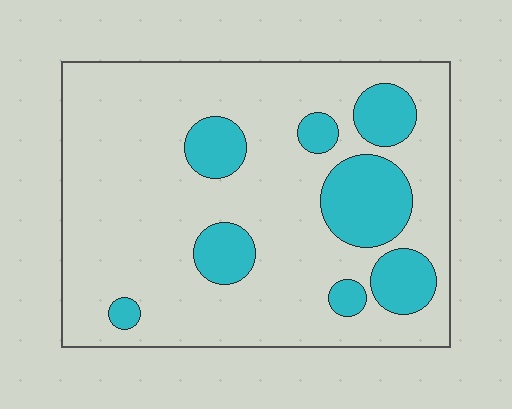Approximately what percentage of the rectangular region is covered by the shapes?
Approximately 20%.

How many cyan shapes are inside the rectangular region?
8.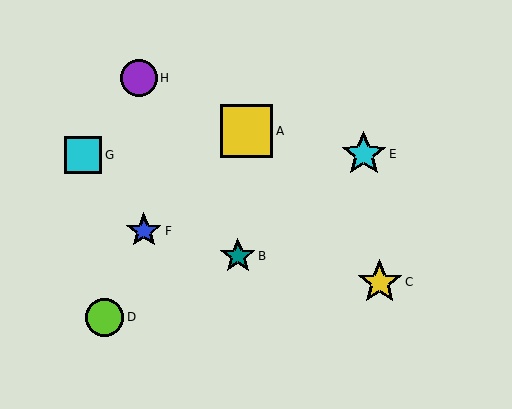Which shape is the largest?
The yellow square (labeled A) is the largest.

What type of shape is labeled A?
Shape A is a yellow square.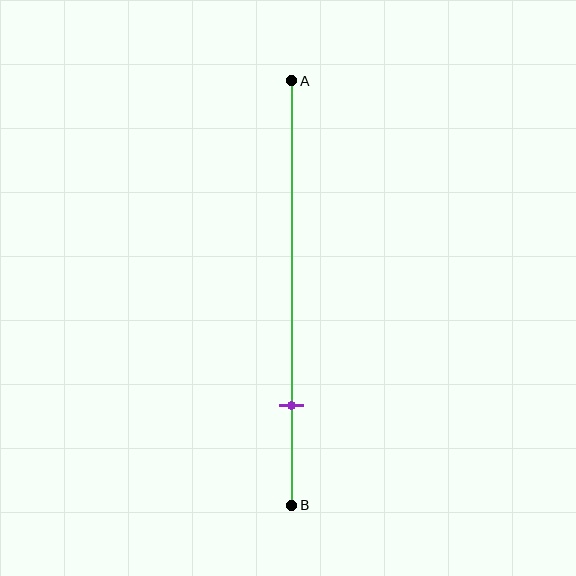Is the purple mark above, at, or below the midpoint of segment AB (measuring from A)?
The purple mark is below the midpoint of segment AB.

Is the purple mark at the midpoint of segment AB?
No, the mark is at about 75% from A, not at the 50% midpoint.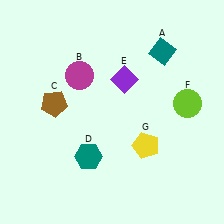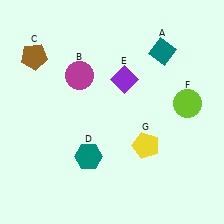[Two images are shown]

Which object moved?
The brown pentagon (C) moved up.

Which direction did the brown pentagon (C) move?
The brown pentagon (C) moved up.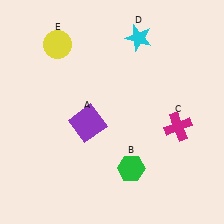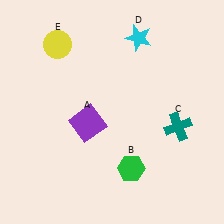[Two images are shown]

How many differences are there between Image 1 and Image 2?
There is 1 difference between the two images.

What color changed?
The cross (C) changed from magenta in Image 1 to teal in Image 2.